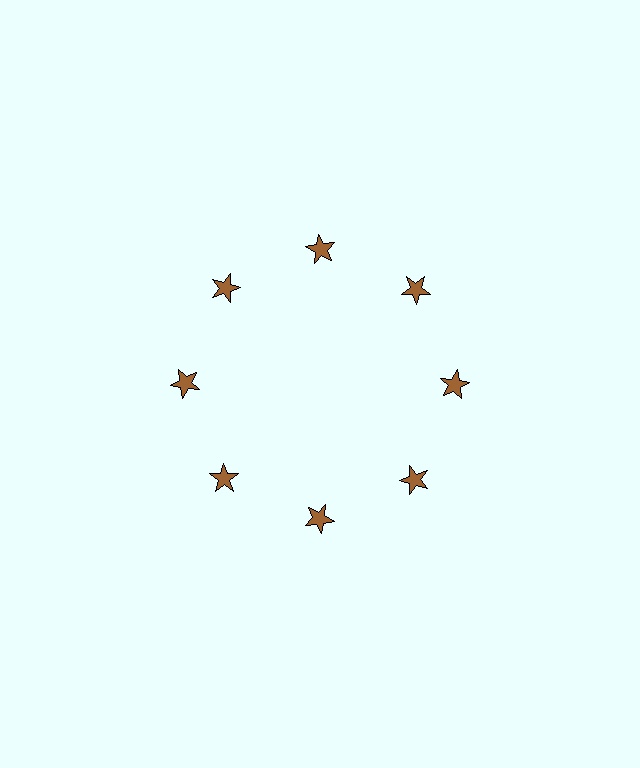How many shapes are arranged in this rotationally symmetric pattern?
There are 8 shapes, arranged in 8 groups of 1.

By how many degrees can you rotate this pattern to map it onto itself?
The pattern maps onto itself every 45 degrees of rotation.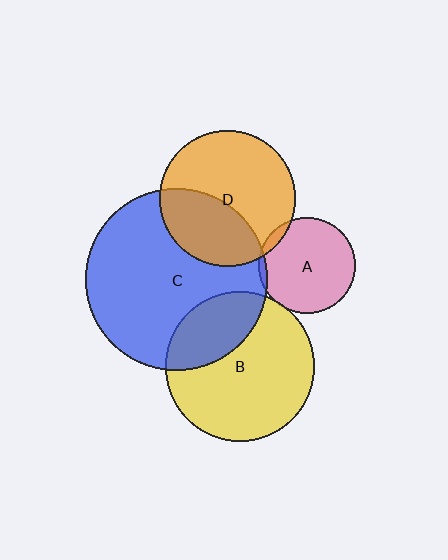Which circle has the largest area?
Circle C (blue).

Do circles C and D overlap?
Yes.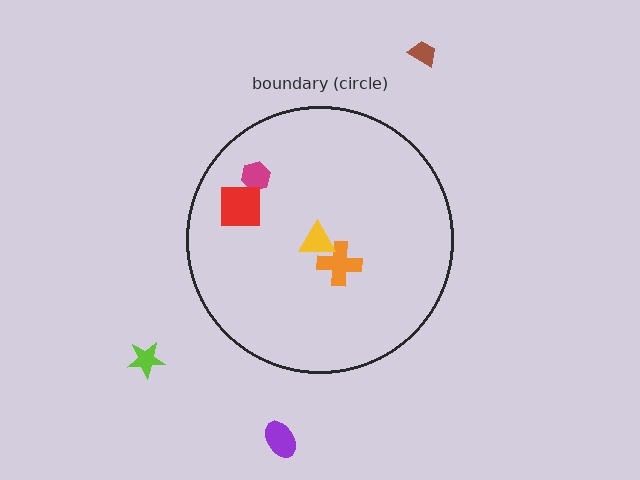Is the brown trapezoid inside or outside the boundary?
Outside.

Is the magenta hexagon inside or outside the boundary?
Inside.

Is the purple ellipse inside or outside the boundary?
Outside.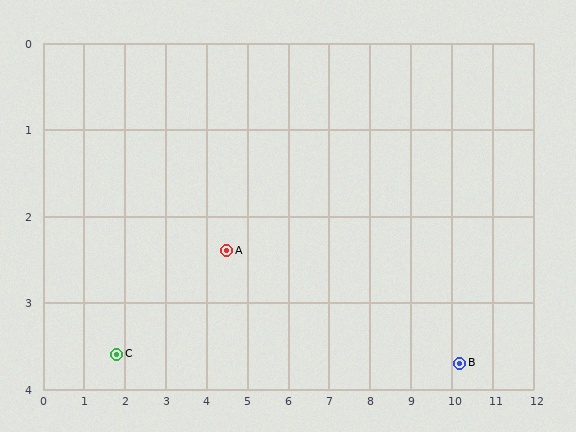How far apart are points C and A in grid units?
Points C and A are about 3.0 grid units apart.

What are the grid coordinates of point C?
Point C is at approximately (1.8, 3.6).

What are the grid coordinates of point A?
Point A is at approximately (4.5, 2.4).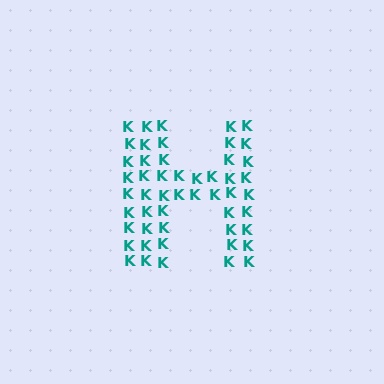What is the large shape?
The large shape is the letter H.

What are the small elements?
The small elements are letter K's.